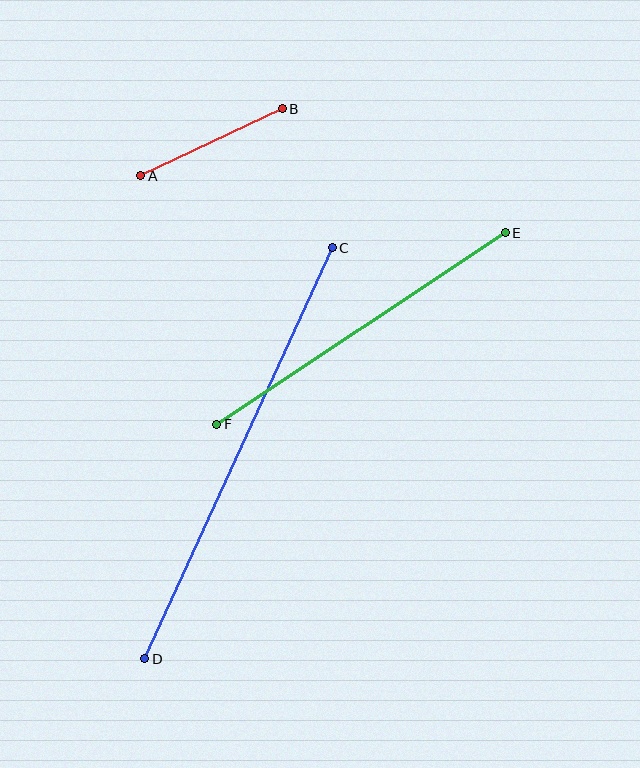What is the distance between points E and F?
The distance is approximately 346 pixels.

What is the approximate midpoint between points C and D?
The midpoint is at approximately (238, 453) pixels.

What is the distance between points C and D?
The distance is approximately 452 pixels.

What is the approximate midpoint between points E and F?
The midpoint is at approximately (361, 329) pixels.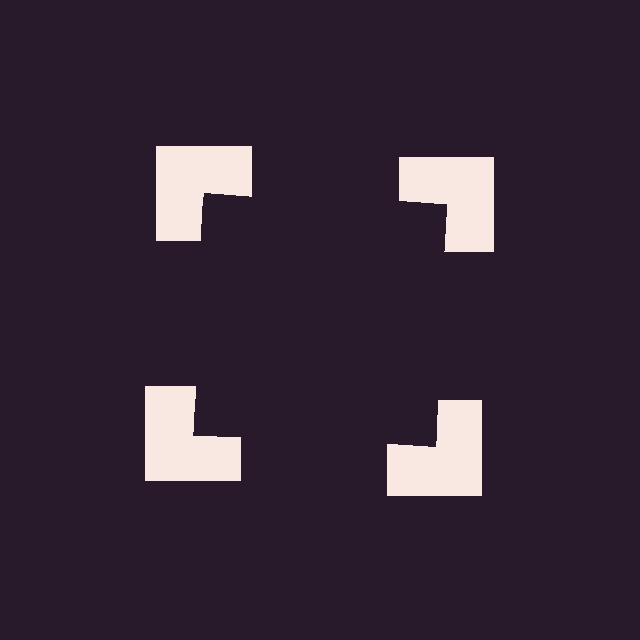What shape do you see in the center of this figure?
An illusory square — its edges are inferred from the aligned wedge cuts in the notched squares, not physically drawn.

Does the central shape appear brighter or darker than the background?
It typically appears slightly darker than the background, even though no actual brightness change is drawn.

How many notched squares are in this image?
There are 4 — one at each vertex of the illusory square.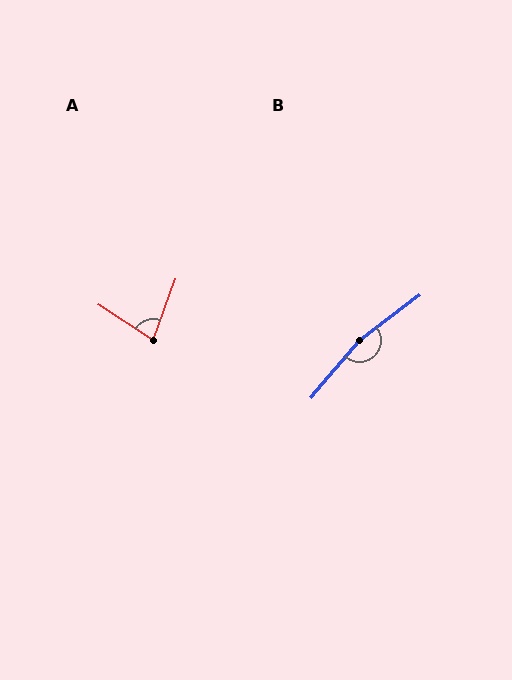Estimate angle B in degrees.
Approximately 167 degrees.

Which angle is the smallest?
A, at approximately 77 degrees.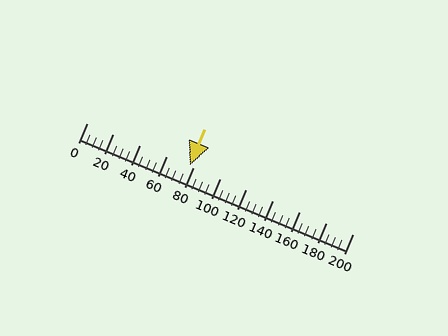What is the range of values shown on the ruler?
The ruler shows values from 0 to 200.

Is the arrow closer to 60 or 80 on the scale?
The arrow is closer to 80.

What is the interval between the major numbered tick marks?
The major tick marks are spaced 20 units apart.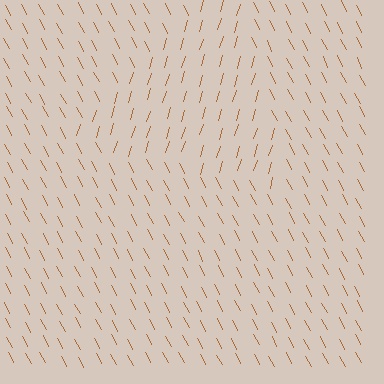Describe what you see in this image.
The image is filled with small brown line segments. A triangle region in the image has lines oriented differently from the surrounding lines, creating a visible texture boundary.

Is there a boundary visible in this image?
Yes, there is a texture boundary formed by a change in line orientation.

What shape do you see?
I see a triangle.